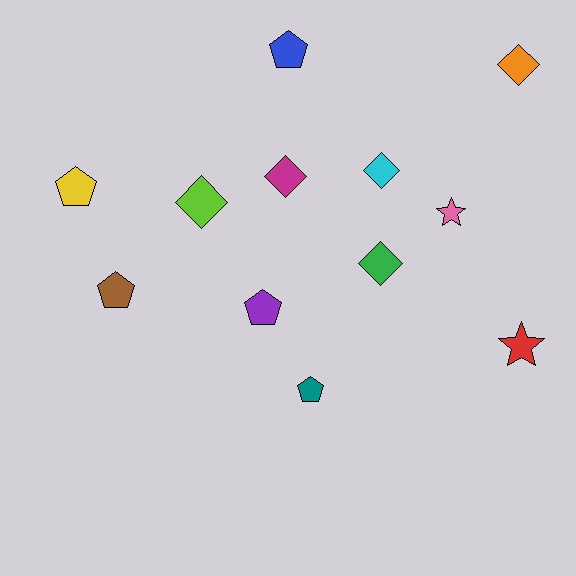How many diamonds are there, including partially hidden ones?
There are 5 diamonds.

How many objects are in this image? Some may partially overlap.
There are 12 objects.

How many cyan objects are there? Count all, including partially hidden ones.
There is 1 cyan object.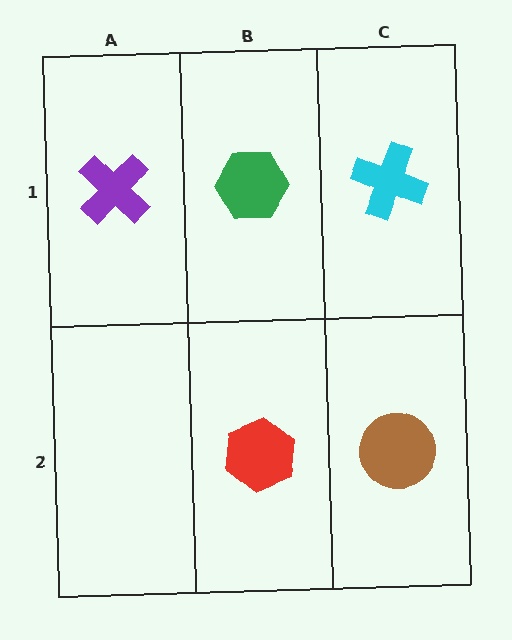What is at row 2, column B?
A red hexagon.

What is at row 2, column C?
A brown circle.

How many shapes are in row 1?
3 shapes.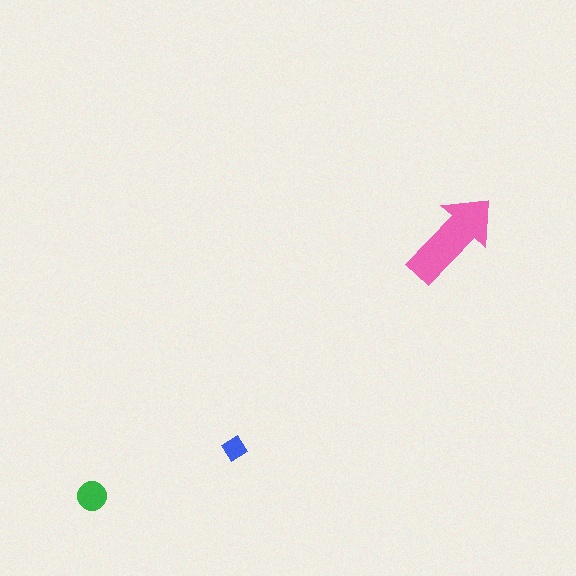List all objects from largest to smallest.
The pink arrow, the green circle, the blue diamond.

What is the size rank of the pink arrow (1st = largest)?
1st.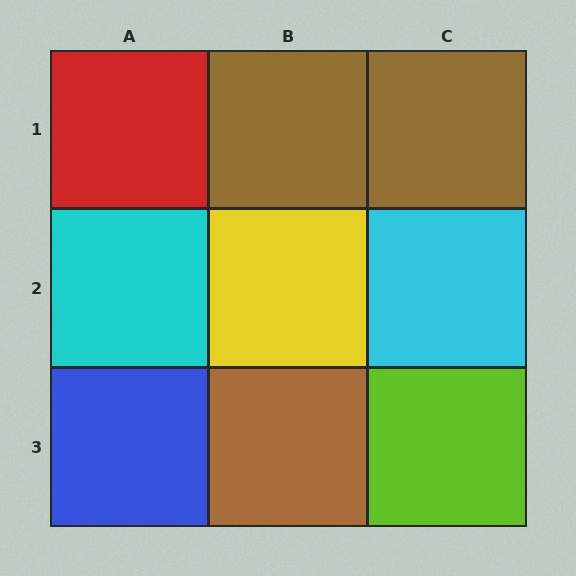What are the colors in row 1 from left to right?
Red, brown, brown.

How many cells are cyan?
2 cells are cyan.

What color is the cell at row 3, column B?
Brown.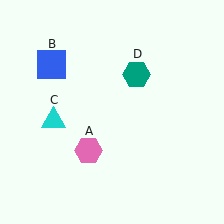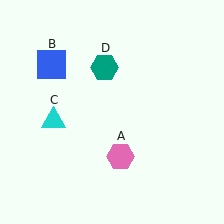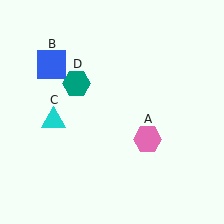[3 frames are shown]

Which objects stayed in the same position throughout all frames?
Blue square (object B) and cyan triangle (object C) remained stationary.